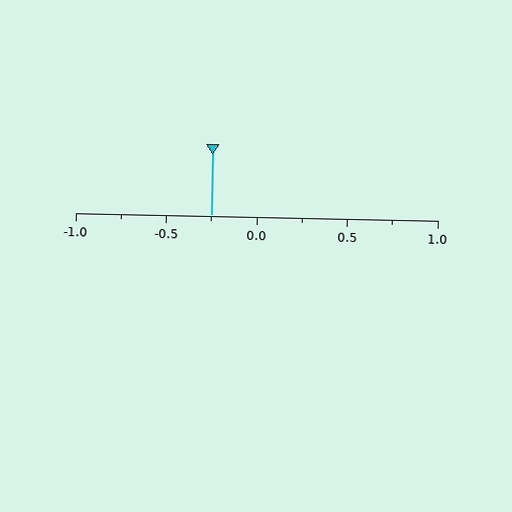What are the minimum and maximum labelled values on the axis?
The axis runs from -1.0 to 1.0.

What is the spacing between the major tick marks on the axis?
The major ticks are spaced 0.5 apart.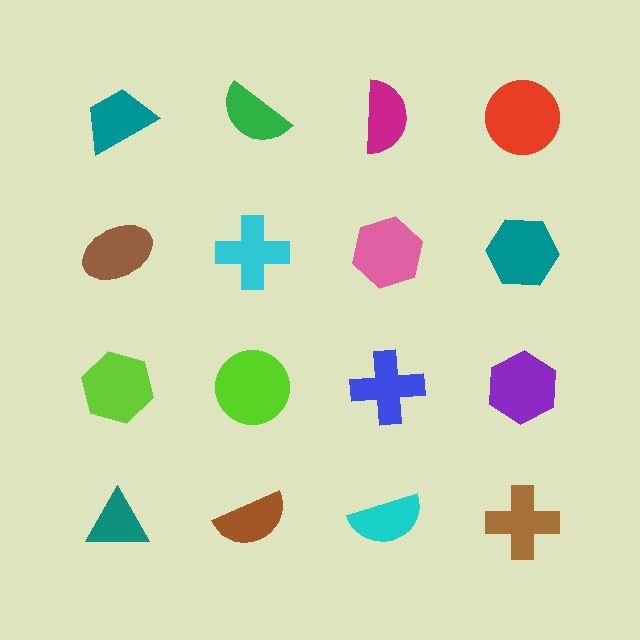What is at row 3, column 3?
A blue cross.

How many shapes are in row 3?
4 shapes.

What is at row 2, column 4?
A teal hexagon.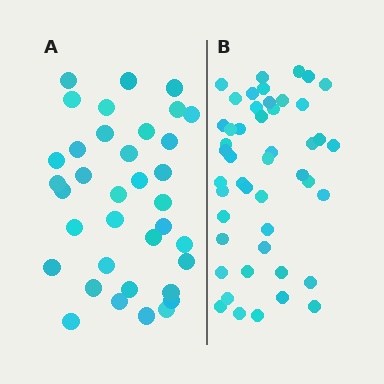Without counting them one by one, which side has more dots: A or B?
Region B (the right region) has more dots.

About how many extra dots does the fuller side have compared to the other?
Region B has roughly 12 or so more dots than region A.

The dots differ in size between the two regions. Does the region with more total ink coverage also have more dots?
No. Region A has more total ink coverage because its dots are larger, but region B actually contains more individual dots. Total area can be misleading — the number of items is what matters here.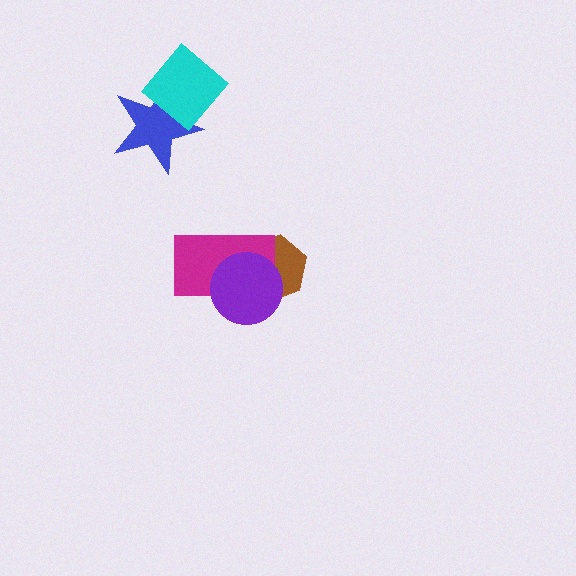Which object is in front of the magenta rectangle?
The purple circle is in front of the magenta rectangle.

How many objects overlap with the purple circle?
2 objects overlap with the purple circle.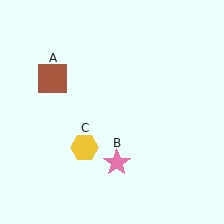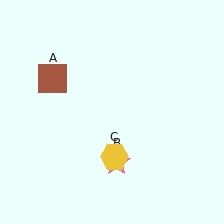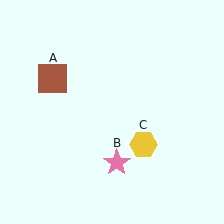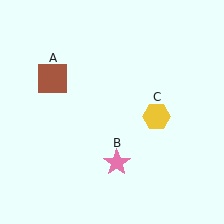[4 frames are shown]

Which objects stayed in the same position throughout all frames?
Brown square (object A) and pink star (object B) remained stationary.